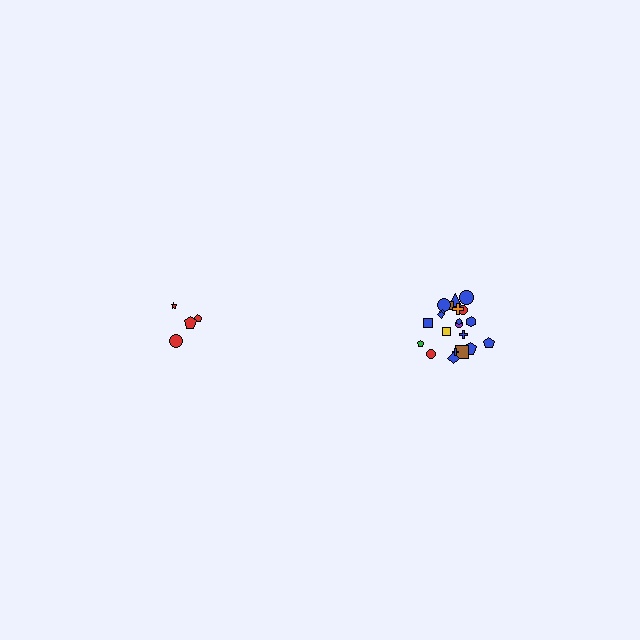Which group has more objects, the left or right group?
The right group.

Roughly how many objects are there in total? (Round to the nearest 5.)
Roughly 25 objects in total.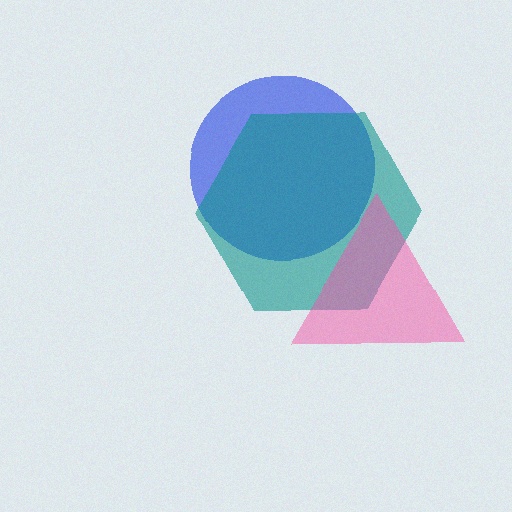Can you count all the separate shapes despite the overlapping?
Yes, there are 3 separate shapes.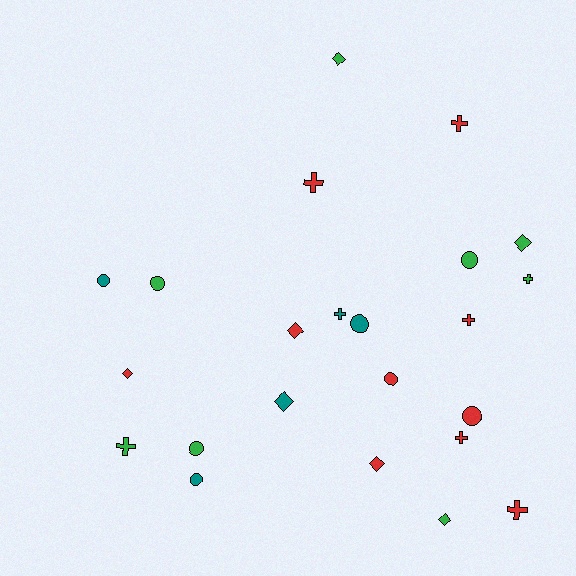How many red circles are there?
There are 2 red circles.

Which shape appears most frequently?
Circle, with 8 objects.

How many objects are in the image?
There are 23 objects.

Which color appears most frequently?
Red, with 10 objects.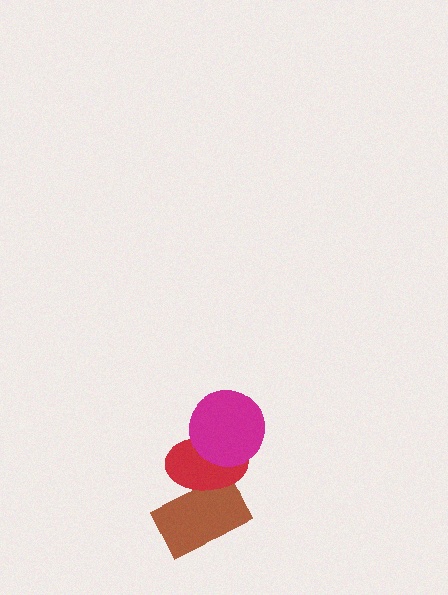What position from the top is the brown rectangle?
The brown rectangle is 3rd from the top.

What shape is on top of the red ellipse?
The magenta circle is on top of the red ellipse.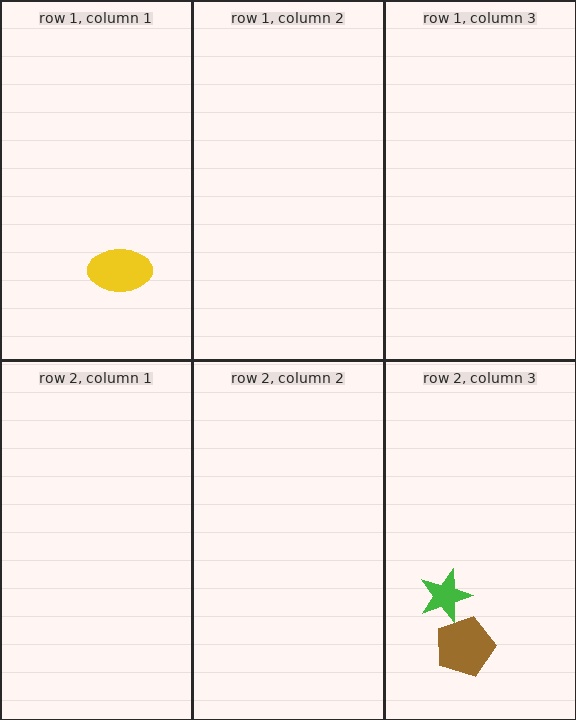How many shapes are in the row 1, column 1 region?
1.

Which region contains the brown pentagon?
The row 2, column 3 region.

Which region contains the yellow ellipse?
The row 1, column 1 region.